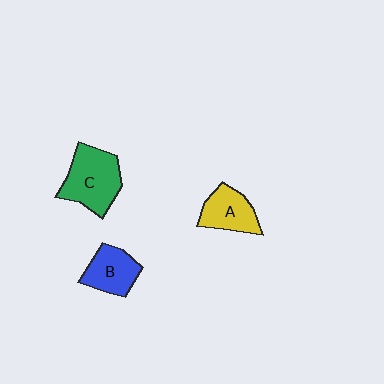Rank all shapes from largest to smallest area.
From largest to smallest: C (green), A (yellow), B (blue).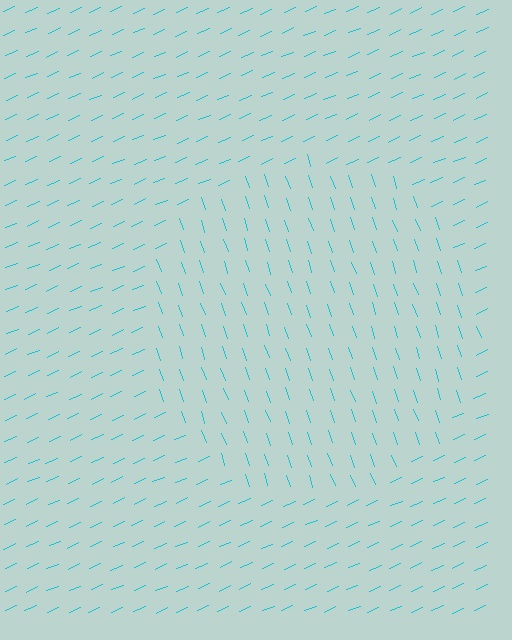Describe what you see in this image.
The image is filled with small cyan line segments. A circle region in the image has lines oriented differently from the surrounding lines, creating a visible texture boundary.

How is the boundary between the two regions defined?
The boundary is defined purely by a change in line orientation (approximately 85 degrees difference). All lines are the same color and thickness.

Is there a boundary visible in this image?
Yes, there is a texture boundary formed by a change in line orientation.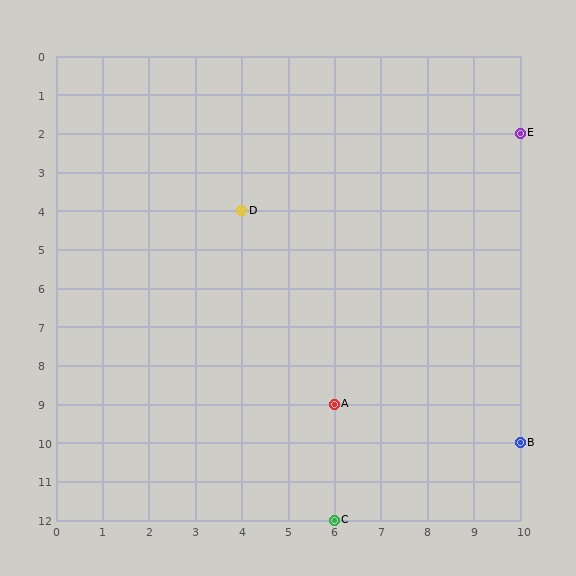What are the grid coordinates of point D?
Point D is at grid coordinates (4, 4).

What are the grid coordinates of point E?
Point E is at grid coordinates (10, 2).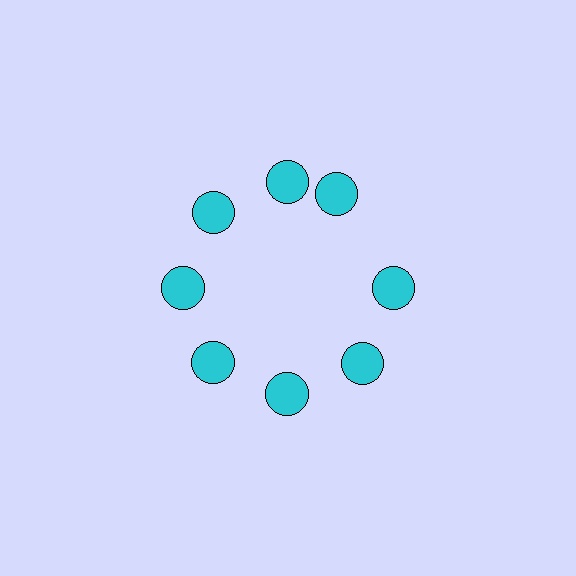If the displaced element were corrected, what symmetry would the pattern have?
It would have 8-fold rotational symmetry — the pattern would map onto itself every 45 degrees.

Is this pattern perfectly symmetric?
No. The 8 cyan circles are arranged in a ring, but one element near the 2 o'clock position is rotated out of alignment along the ring, breaking the 8-fold rotational symmetry.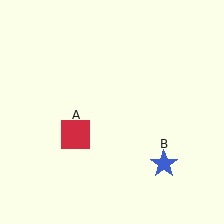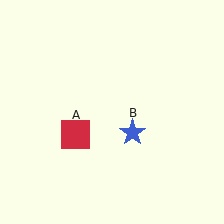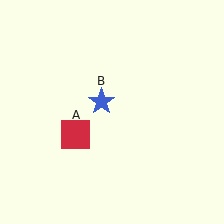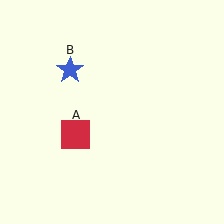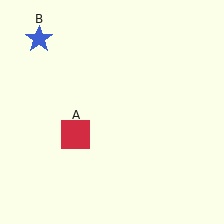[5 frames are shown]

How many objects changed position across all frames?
1 object changed position: blue star (object B).